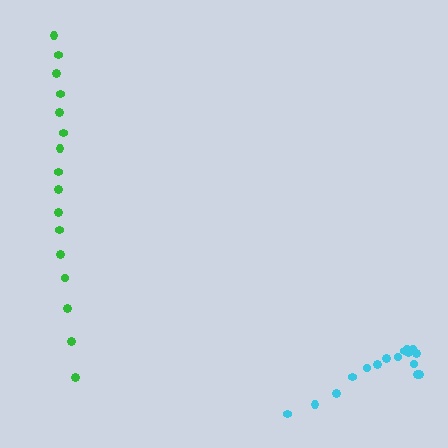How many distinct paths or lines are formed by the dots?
There are 2 distinct paths.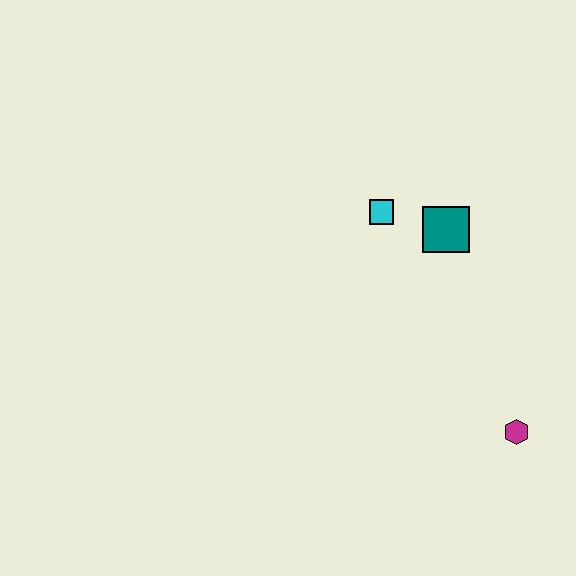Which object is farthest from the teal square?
The magenta hexagon is farthest from the teal square.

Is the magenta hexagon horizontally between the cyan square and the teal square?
No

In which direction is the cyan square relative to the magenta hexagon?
The cyan square is above the magenta hexagon.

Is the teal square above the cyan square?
No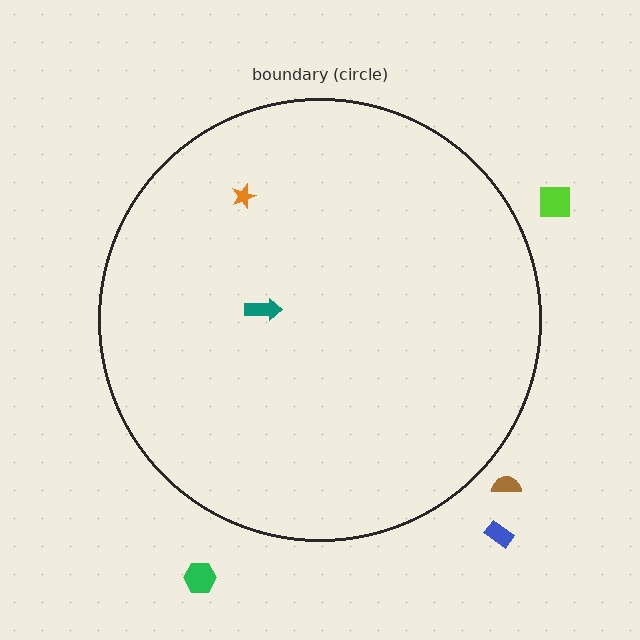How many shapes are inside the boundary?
2 inside, 4 outside.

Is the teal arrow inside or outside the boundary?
Inside.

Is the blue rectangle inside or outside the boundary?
Outside.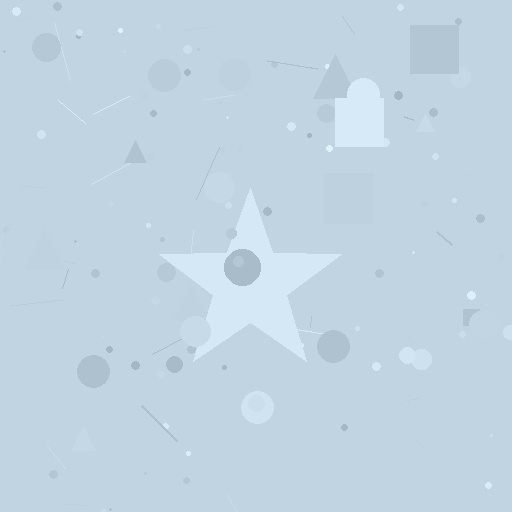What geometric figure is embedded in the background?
A star is embedded in the background.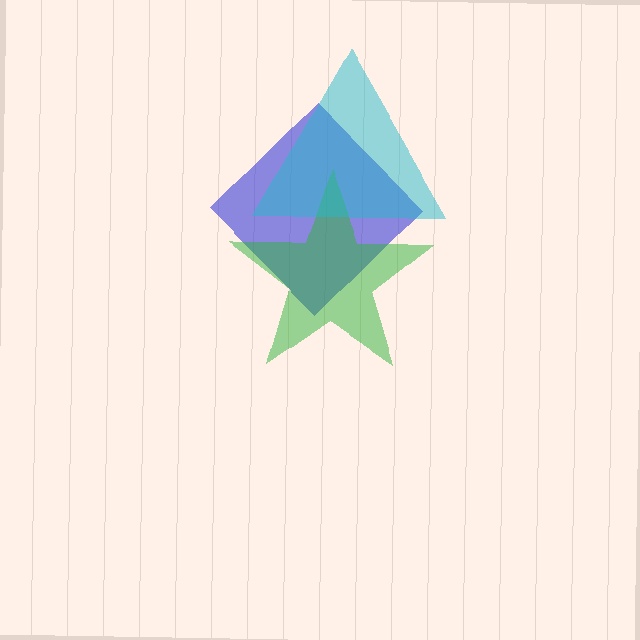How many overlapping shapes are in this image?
There are 3 overlapping shapes in the image.